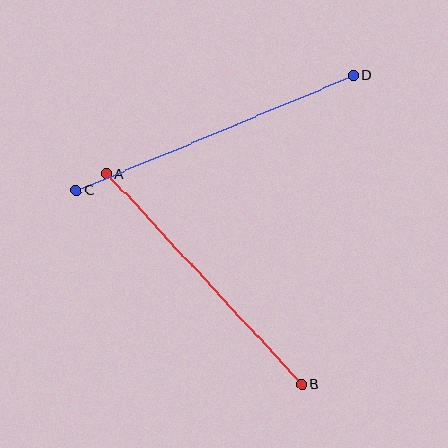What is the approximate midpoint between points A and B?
The midpoint is at approximately (204, 279) pixels.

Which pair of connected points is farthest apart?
Points C and D are farthest apart.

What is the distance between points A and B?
The distance is approximately 287 pixels.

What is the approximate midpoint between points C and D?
The midpoint is at approximately (215, 133) pixels.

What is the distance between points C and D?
The distance is approximately 300 pixels.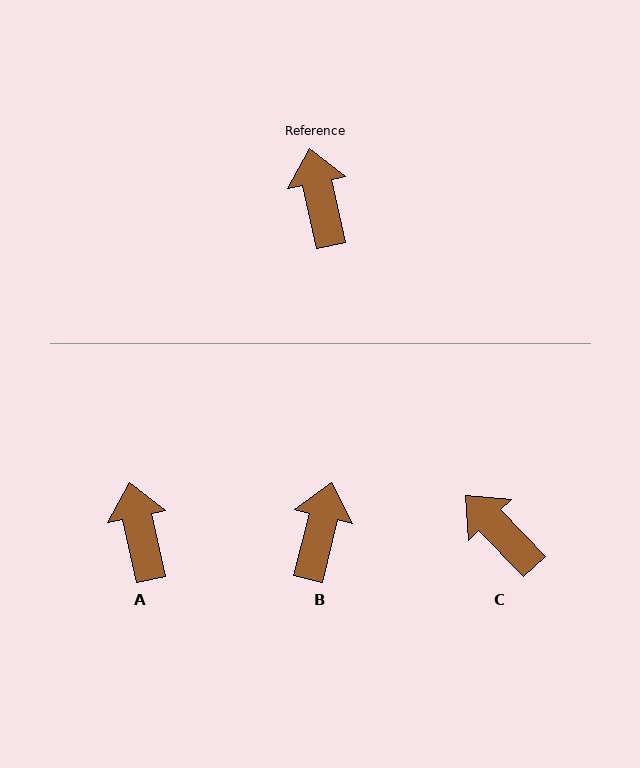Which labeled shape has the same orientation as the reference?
A.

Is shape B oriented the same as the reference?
No, it is off by about 26 degrees.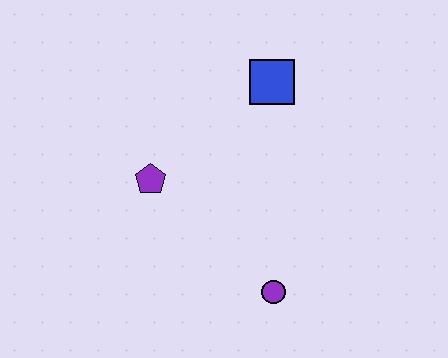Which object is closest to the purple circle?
The purple pentagon is closest to the purple circle.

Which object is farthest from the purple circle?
The blue square is farthest from the purple circle.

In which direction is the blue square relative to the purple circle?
The blue square is above the purple circle.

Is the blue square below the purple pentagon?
No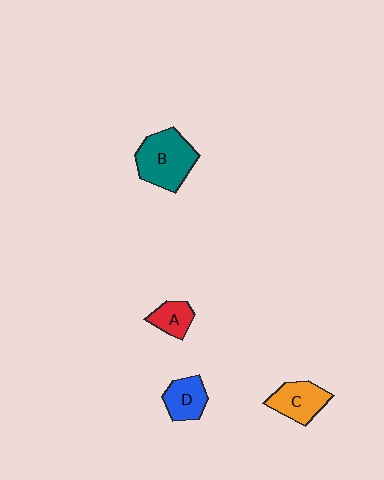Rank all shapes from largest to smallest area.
From largest to smallest: B (teal), C (orange), D (blue), A (red).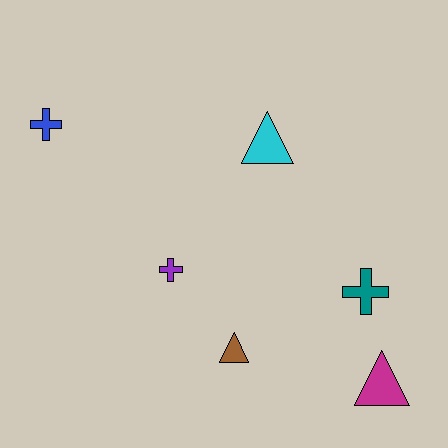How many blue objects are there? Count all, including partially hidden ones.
There is 1 blue object.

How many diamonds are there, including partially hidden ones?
There are no diamonds.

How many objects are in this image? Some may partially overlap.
There are 6 objects.